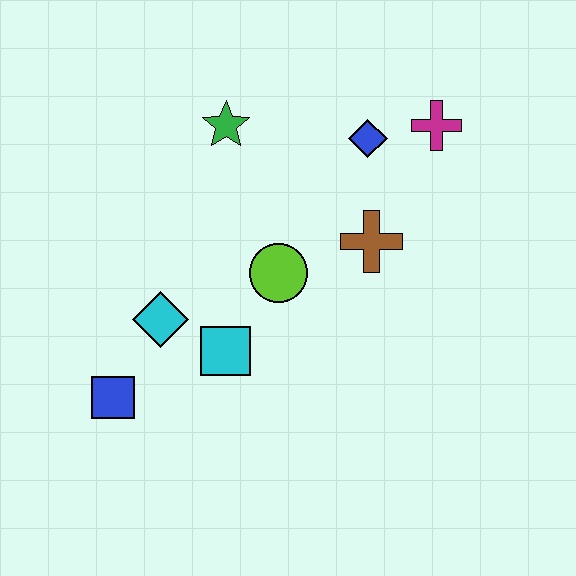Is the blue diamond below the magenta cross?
Yes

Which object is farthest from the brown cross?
The blue square is farthest from the brown cross.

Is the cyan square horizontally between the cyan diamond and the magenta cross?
Yes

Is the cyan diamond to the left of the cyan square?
Yes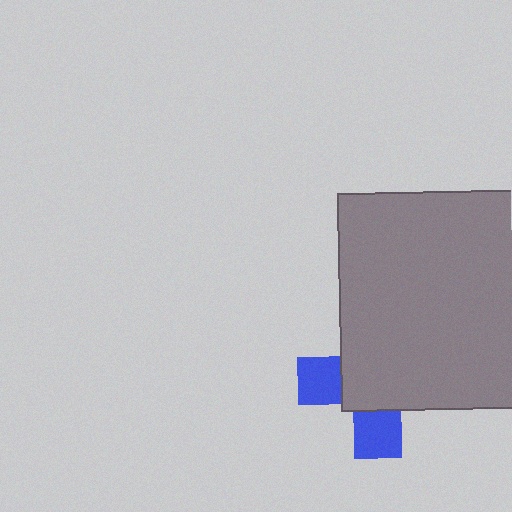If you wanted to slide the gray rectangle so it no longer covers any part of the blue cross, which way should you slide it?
Slide it toward the upper-right — that is the most direct way to separate the two shapes.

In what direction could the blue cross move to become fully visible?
The blue cross could move toward the lower-left. That would shift it out from behind the gray rectangle entirely.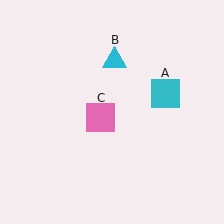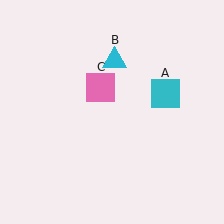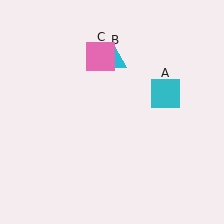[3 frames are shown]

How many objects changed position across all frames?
1 object changed position: pink square (object C).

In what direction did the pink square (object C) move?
The pink square (object C) moved up.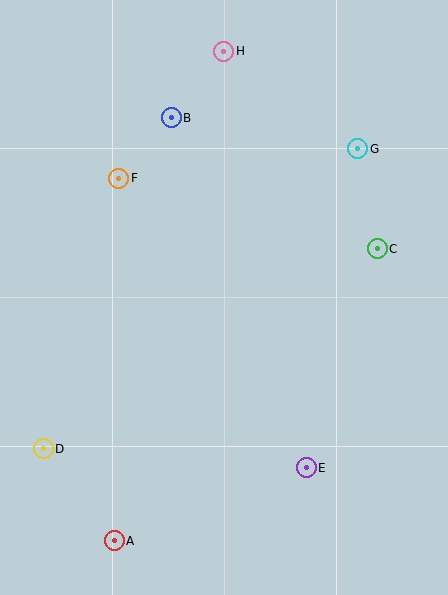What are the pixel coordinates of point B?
Point B is at (171, 118).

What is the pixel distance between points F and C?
The distance between F and C is 268 pixels.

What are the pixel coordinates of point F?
Point F is at (119, 178).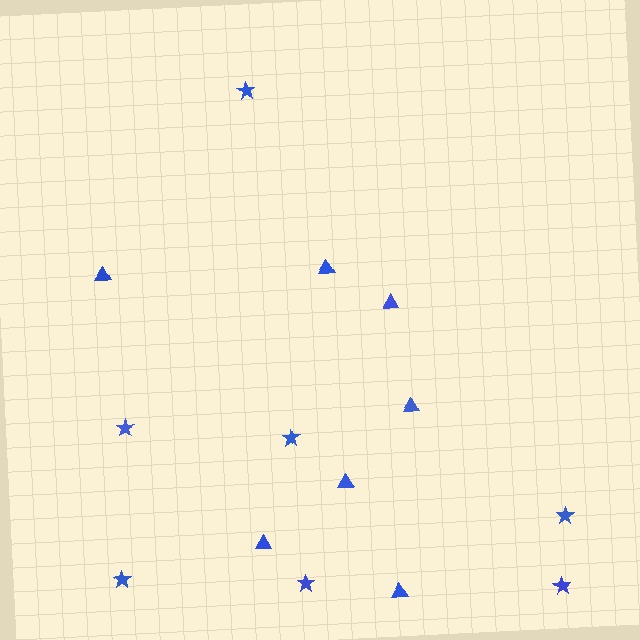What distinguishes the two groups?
There are 2 groups: one group of stars (7) and one group of triangles (7).